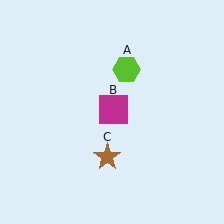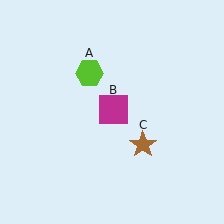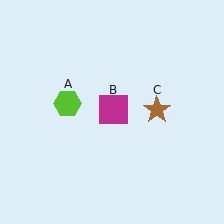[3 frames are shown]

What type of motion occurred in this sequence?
The lime hexagon (object A), brown star (object C) rotated counterclockwise around the center of the scene.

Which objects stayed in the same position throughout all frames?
Magenta square (object B) remained stationary.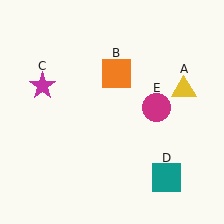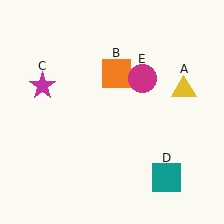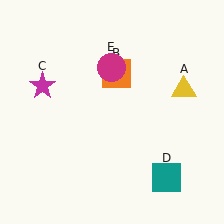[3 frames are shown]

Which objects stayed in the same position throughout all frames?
Yellow triangle (object A) and orange square (object B) and magenta star (object C) and teal square (object D) remained stationary.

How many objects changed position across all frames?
1 object changed position: magenta circle (object E).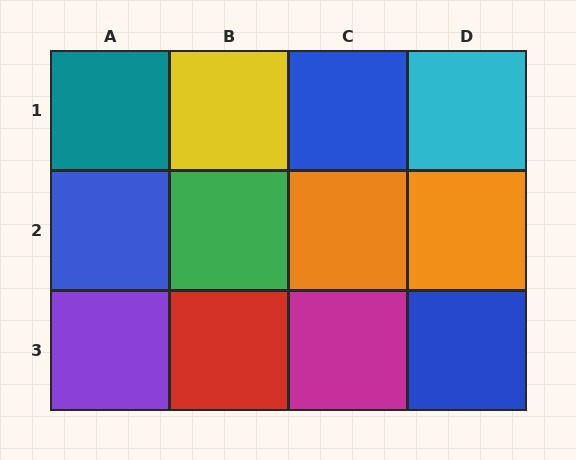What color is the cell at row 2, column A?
Blue.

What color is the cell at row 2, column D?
Orange.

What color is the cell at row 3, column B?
Red.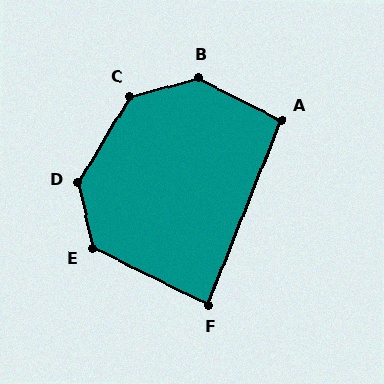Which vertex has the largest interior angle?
B, at approximately 138 degrees.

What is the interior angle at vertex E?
Approximately 128 degrees (obtuse).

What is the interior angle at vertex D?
Approximately 137 degrees (obtuse).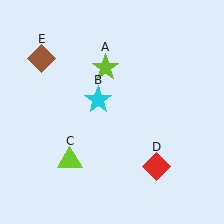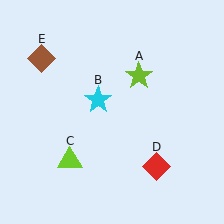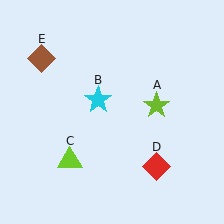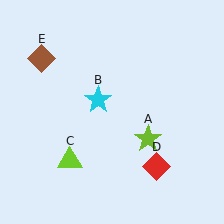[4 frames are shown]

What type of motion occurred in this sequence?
The lime star (object A) rotated clockwise around the center of the scene.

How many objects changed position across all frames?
1 object changed position: lime star (object A).